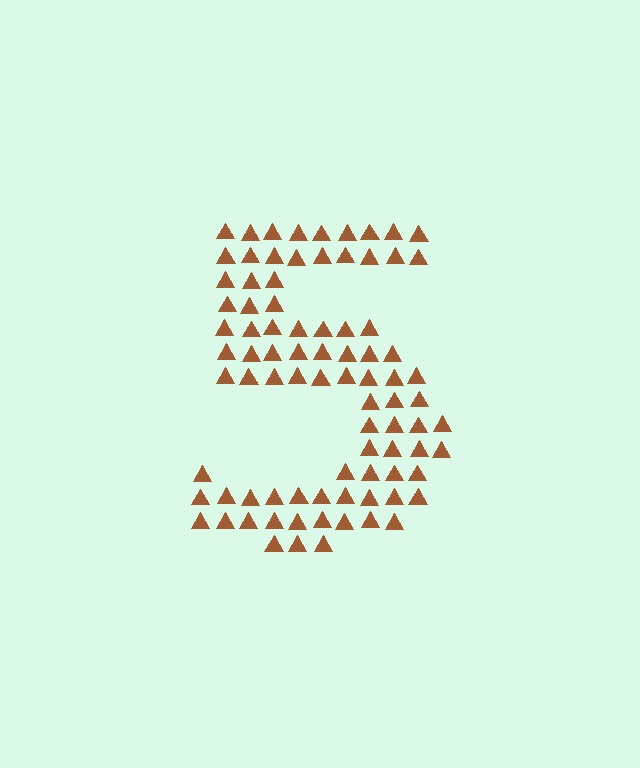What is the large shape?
The large shape is the digit 5.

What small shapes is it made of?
It is made of small triangles.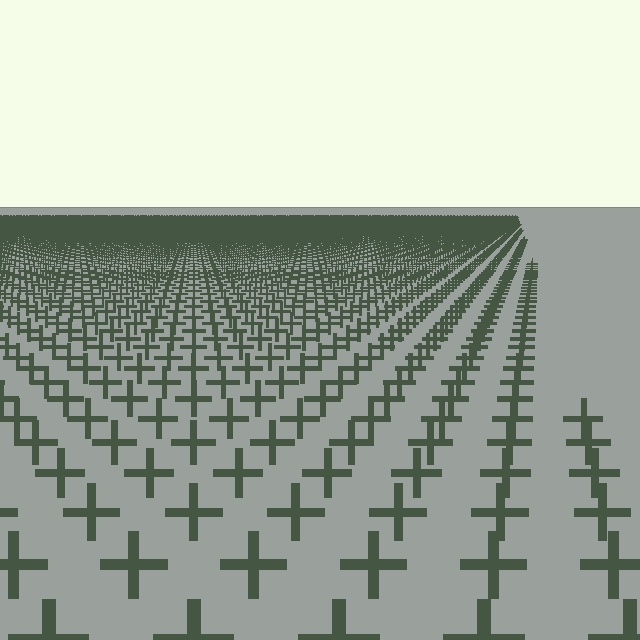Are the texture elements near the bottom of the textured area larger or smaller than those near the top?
Larger. Near the bottom, elements are closer to the viewer and appear at a bigger on-screen size.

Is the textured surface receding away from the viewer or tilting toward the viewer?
The surface is receding away from the viewer. Texture elements get smaller and denser toward the top.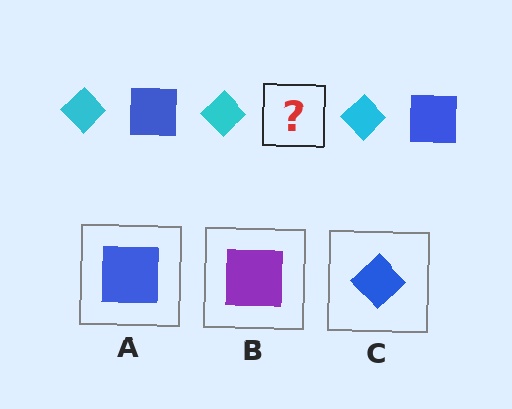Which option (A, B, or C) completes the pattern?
A.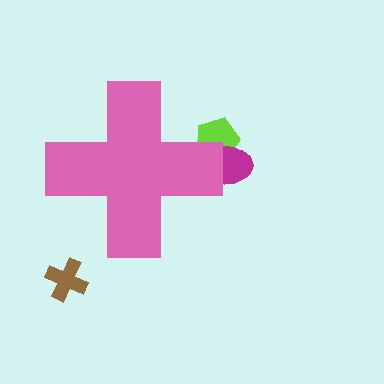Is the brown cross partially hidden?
No, the brown cross is fully visible.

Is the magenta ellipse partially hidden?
Yes, the magenta ellipse is partially hidden behind the pink cross.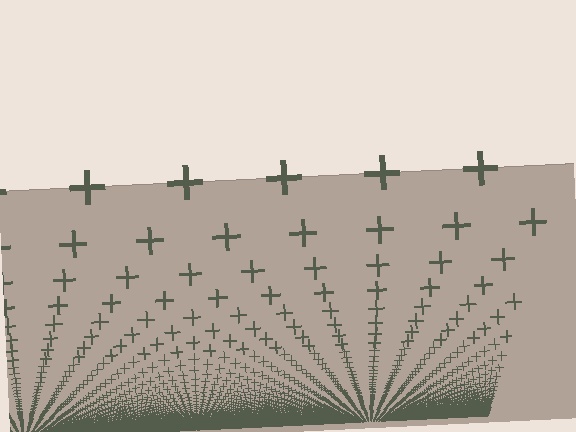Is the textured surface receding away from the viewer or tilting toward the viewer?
The surface appears to tilt toward the viewer. Texture elements get larger and sparser toward the top.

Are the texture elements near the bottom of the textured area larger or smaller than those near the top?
Smaller. The gradient is inverted — elements near the bottom are smaller and denser.